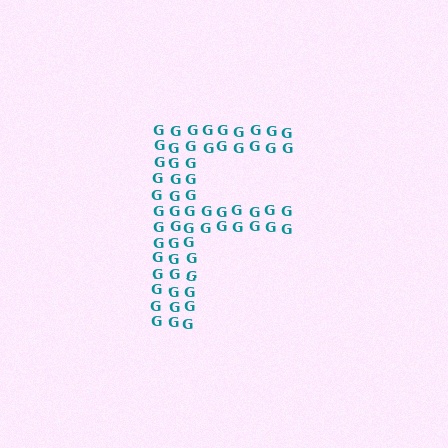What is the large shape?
The large shape is the letter F.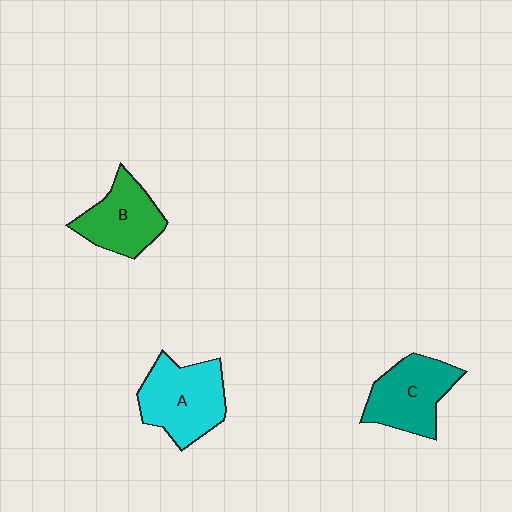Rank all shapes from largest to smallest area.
From largest to smallest: A (cyan), C (teal), B (green).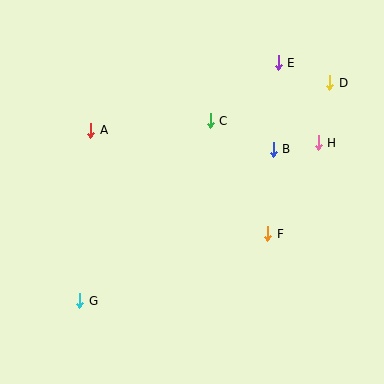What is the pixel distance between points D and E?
The distance between D and E is 55 pixels.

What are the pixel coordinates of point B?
Point B is at (273, 149).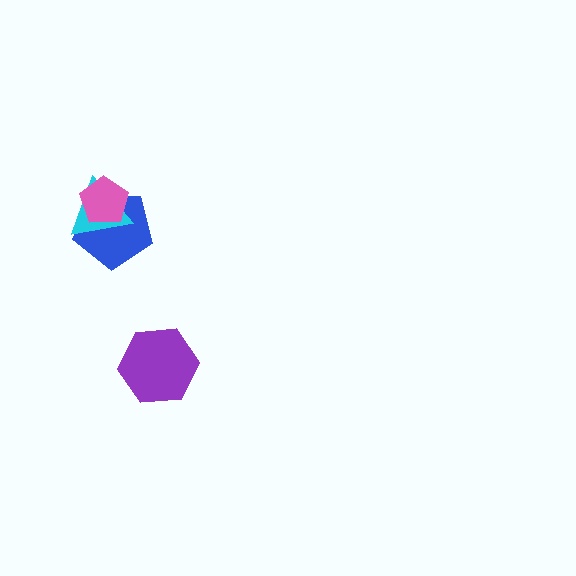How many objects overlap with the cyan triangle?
2 objects overlap with the cyan triangle.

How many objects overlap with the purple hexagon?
0 objects overlap with the purple hexagon.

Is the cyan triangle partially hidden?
Yes, it is partially covered by another shape.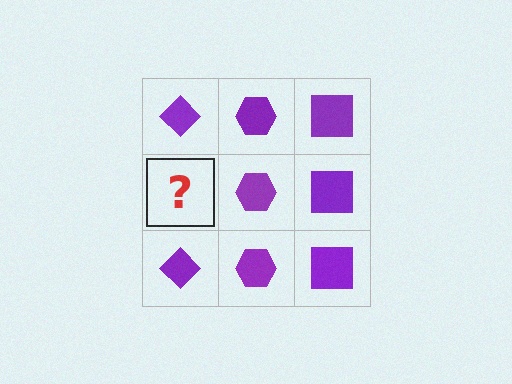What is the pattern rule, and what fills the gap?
The rule is that each column has a consistent shape. The gap should be filled with a purple diamond.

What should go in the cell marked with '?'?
The missing cell should contain a purple diamond.